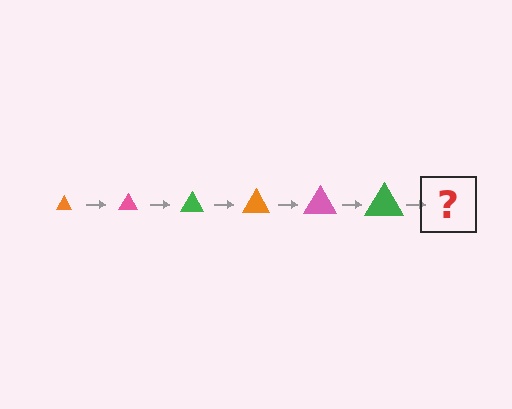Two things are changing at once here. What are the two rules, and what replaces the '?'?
The two rules are that the triangle grows larger each step and the color cycles through orange, pink, and green. The '?' should be an orange triangle, larger than the previous one.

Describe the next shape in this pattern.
It should be an orange triangle, larger than the previous one.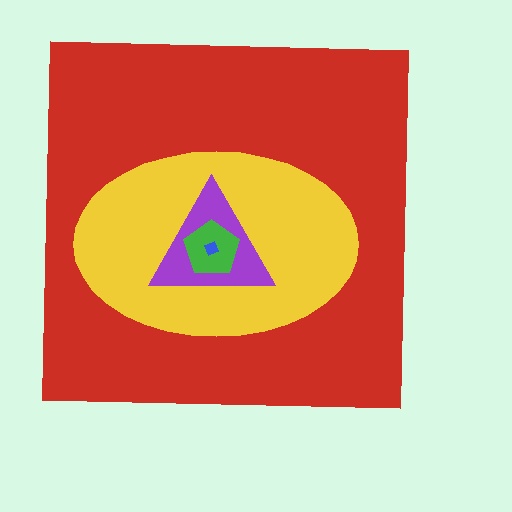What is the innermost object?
The blue diamond.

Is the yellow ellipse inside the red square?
Yes.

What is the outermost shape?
The red square.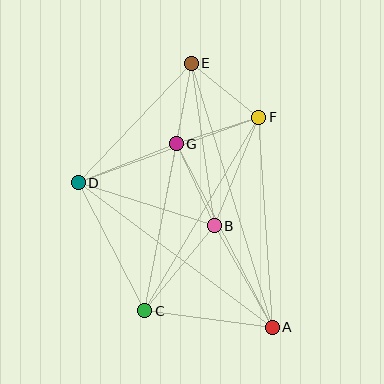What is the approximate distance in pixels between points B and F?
The distance between B and F is approximately 117 pixels.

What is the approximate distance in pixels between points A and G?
The distance between A and G is approximately 207 pixels.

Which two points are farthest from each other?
Points A and E are farthest from each other.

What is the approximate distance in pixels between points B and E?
The distance between B and E is approximately 164 pixels.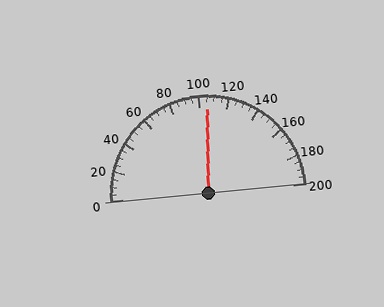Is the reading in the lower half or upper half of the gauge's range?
The reading is in the upper half of the range (0 to 200).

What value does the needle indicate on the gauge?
The needle indicates approximately 105.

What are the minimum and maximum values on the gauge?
The gauge ranges from 0 to 200.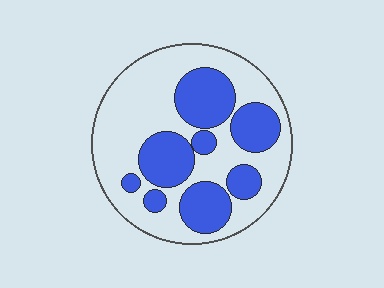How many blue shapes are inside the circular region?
8.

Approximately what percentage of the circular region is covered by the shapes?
Approximately 40%.